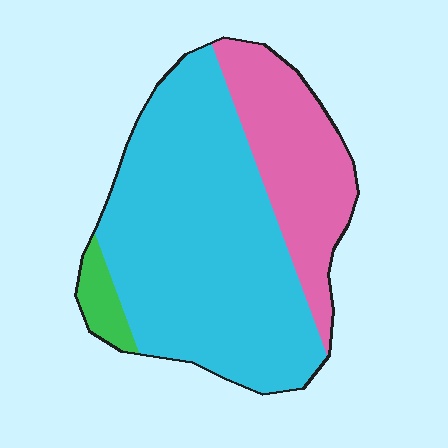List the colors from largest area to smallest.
From largest to smallest: cyan, pink, green.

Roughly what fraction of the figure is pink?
Pink takes up between a quarter and a half of the figure.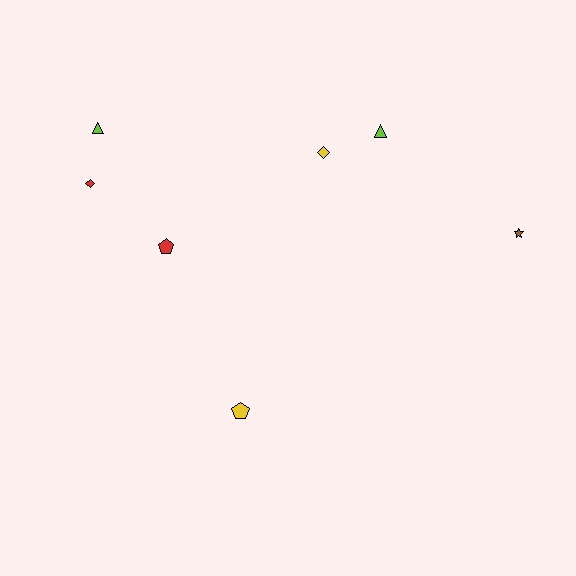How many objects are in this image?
There are 7 objects.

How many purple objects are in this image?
There are no purple objects.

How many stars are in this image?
There is 1 star.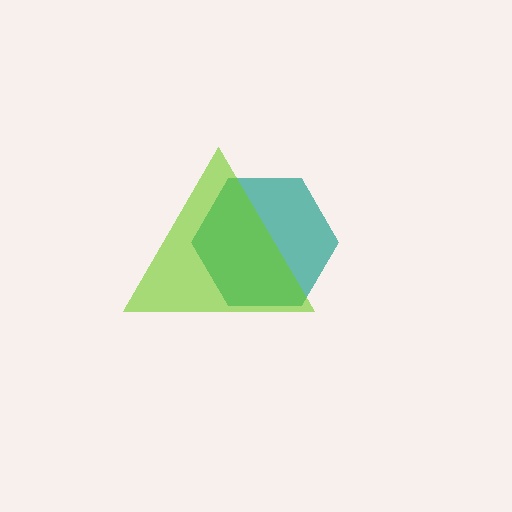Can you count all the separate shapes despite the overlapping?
Yes, there are 2 separate shapes.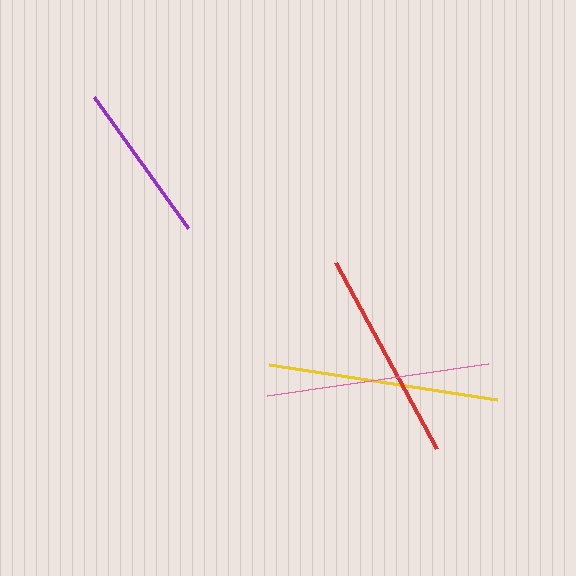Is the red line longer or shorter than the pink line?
The pink line is longer than the red line.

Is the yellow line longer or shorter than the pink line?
The yellow line is longer than the pink line.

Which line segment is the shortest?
The purple line is the shortest at approximately 162 pixels.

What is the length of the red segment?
The red segment is approximately 212 pixels long.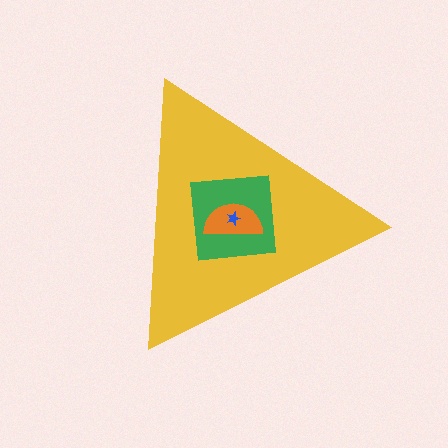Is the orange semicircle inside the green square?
Yes.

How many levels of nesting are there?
4.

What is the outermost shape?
The yellow triangle.